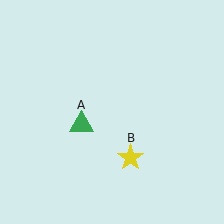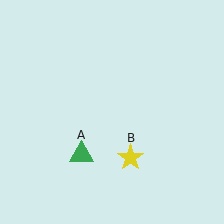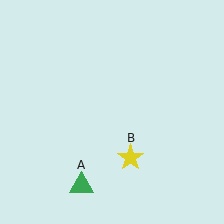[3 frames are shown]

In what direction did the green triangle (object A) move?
The green triangle (object A) moved down.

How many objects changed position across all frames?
1 object changed position: green triangle (object A).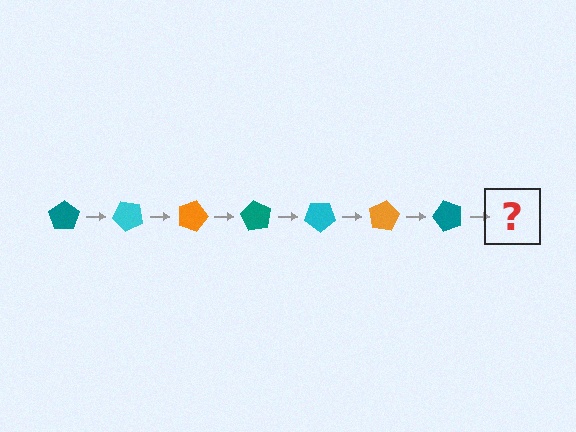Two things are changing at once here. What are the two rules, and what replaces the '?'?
The two rules are that it rotates 45 degrees each step and the color cycles through teal, cyan, and orange. The '?' should be a cyan pentagon, rotated 315 degrees from the start.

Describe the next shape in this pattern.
It should be a cyan pentagon, rotated 315 degrees from the start.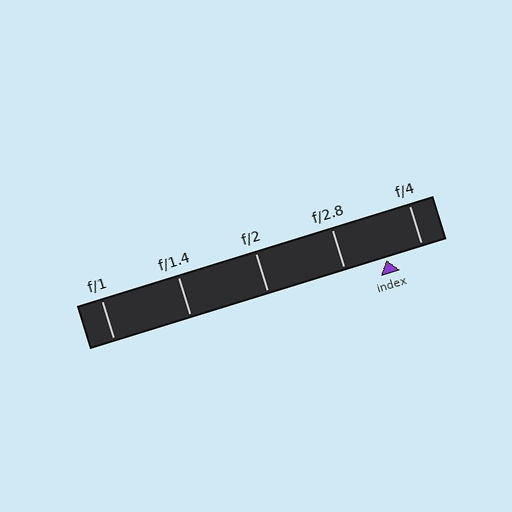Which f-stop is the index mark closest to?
The index mark is closest to f/4.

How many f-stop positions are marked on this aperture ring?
There are 5 f-stop positions marked.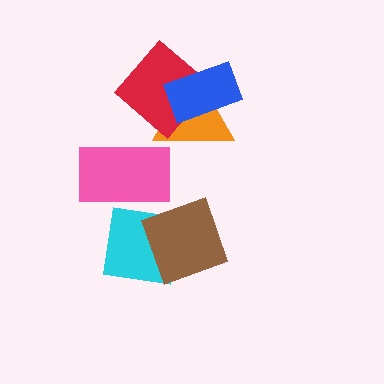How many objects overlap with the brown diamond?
1 object overlaps with the brown diamond.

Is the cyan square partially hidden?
Yes, it is partially covered by another shape.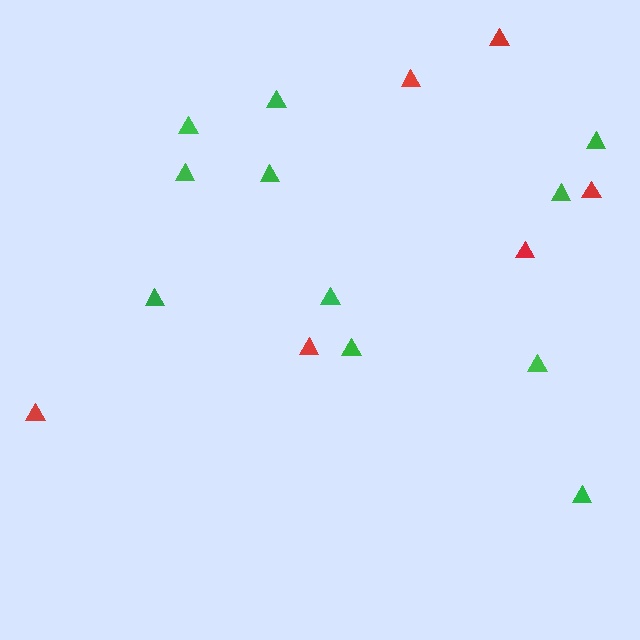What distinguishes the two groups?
There are 2 groups: one group of red triangles (6) and one group of green triangles (11).